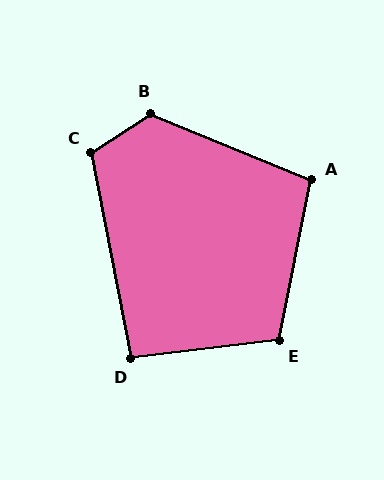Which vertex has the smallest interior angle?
D, at approximately 94 degrees.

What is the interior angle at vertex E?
Approximately 108 degrees (obtuse).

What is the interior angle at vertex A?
Approximately 102 degrees (obtuse).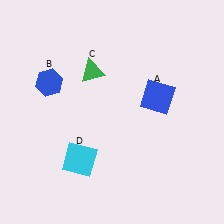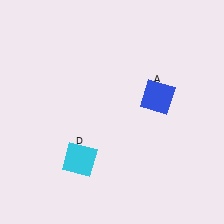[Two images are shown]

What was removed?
The green triangle (C), the blue hexagon (B) were removed in Image 2.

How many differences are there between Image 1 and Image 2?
There are 2 differences between the two images.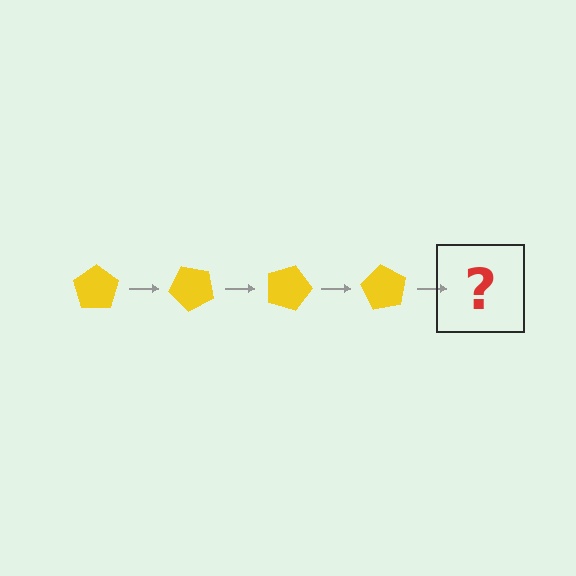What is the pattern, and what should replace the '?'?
The pattern is that the pentagon rotates 45 degrees each step. The '?' should be a yellow pentagon rotated 180 degrees.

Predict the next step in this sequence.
The next step is a yellow pentagon rotated 180 degrees.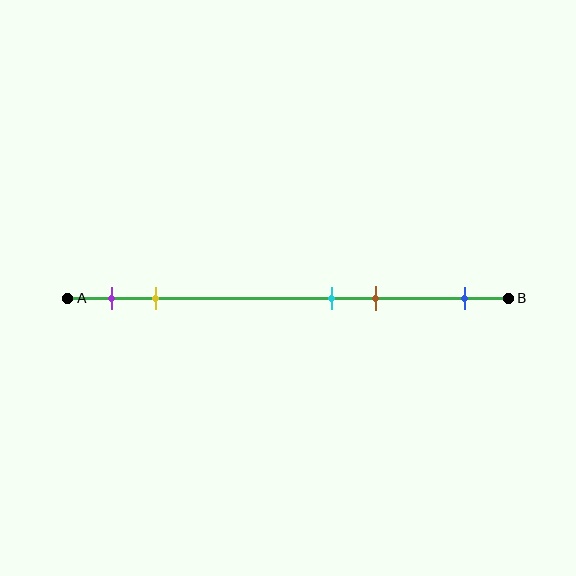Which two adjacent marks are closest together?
The cyan and brown marks are the closest adjacent pair.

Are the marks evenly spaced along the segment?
No, the marks are not evenly spaced.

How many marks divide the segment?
There are 5 marks dividing the segment.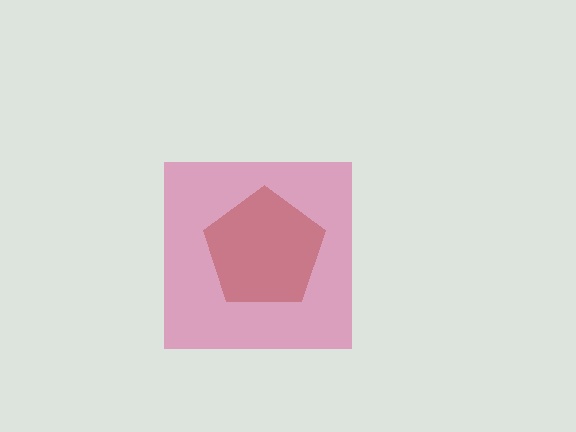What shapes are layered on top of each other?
The layered shapes are: a brown pentagon, a pink square.